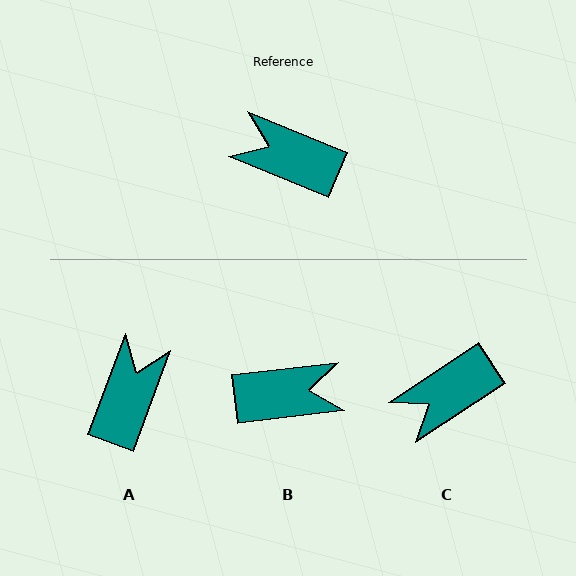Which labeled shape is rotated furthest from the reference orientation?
B, about 151 degrees away.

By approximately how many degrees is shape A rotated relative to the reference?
Approximately 88 degrees clockwise.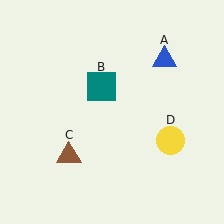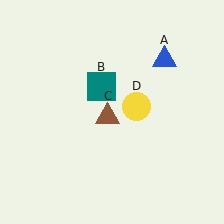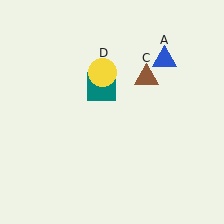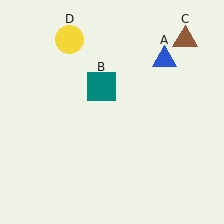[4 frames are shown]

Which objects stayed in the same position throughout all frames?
Blue triangle (object A) and teal square (object B) remained stationary.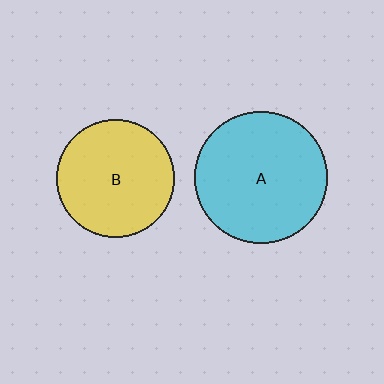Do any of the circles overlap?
No, none of the circles overlap.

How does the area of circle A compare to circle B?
Approximately 1.3 times.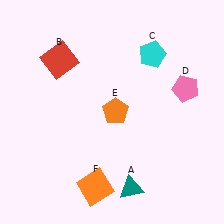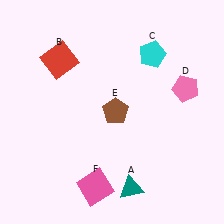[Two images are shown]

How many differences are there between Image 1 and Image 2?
There are 2 differences between the two images.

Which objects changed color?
E changed from orange to brown. F changed from orange to pink.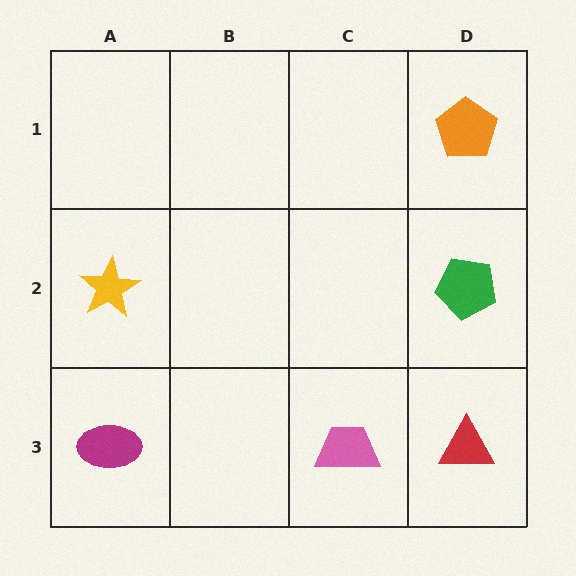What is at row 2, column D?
A green pentagon.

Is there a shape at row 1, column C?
No, that cell is empty.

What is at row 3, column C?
A pink trapezoid.